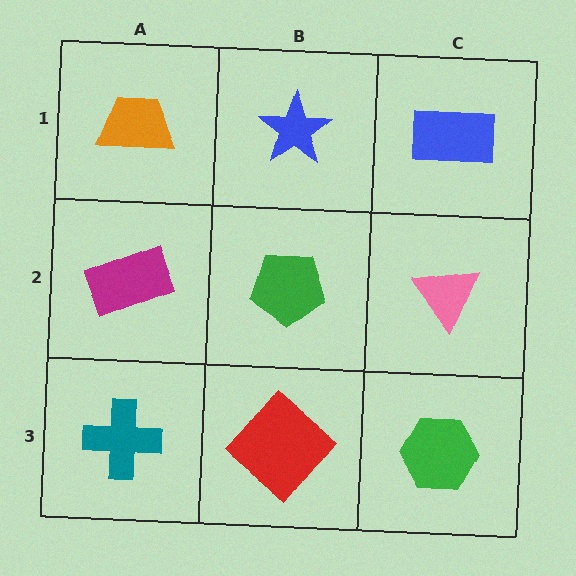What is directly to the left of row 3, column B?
A teal cross.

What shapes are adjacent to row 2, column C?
A blue rectangle (row 1, column C), a green hexagon (row 3, column C), a green pentagon (row 2, column B).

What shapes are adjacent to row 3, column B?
A green pentagon (row 2, column B), a teal cross (row 3, column A), a green hexagon (row 3, column C).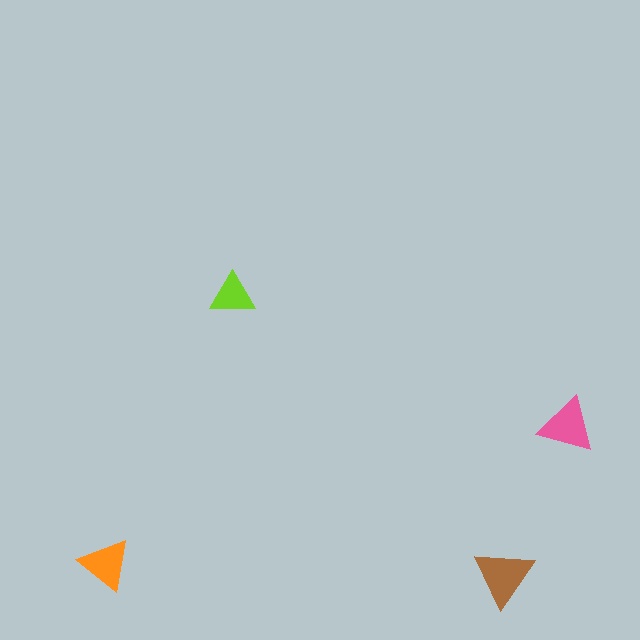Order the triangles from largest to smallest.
the brown one, the pink one, the orange one, the lime one.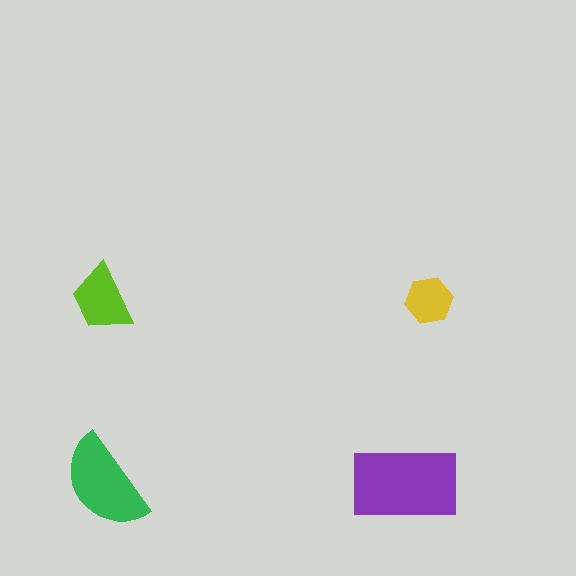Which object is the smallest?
The yellow hexagon.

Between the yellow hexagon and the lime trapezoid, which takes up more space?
The lime trapezoid.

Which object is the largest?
The purple rectangle.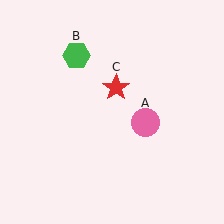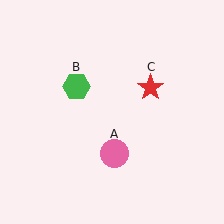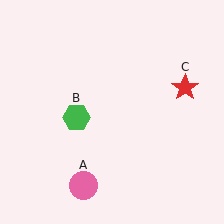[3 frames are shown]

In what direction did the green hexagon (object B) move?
The green hexagon (object B) moved down.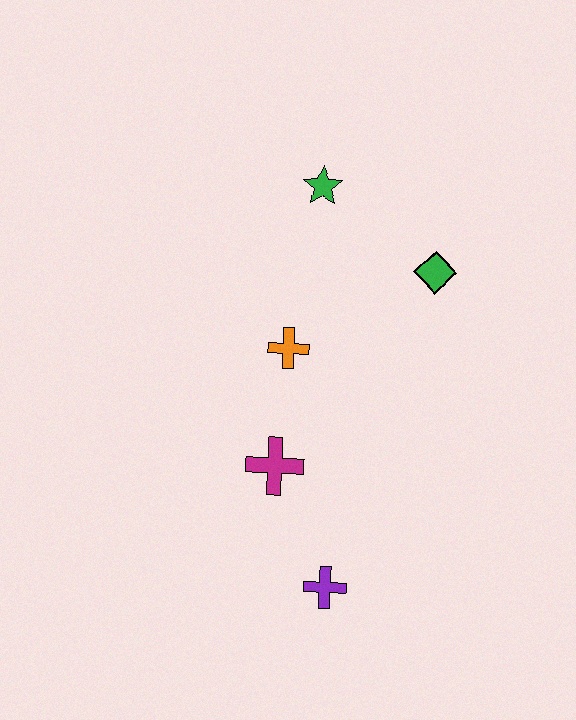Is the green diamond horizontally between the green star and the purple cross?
No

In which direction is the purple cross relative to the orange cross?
The purple cross is below the orange cross.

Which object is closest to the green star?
The green diamond is closest to the green star.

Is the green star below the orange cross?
No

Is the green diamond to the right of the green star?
Yes